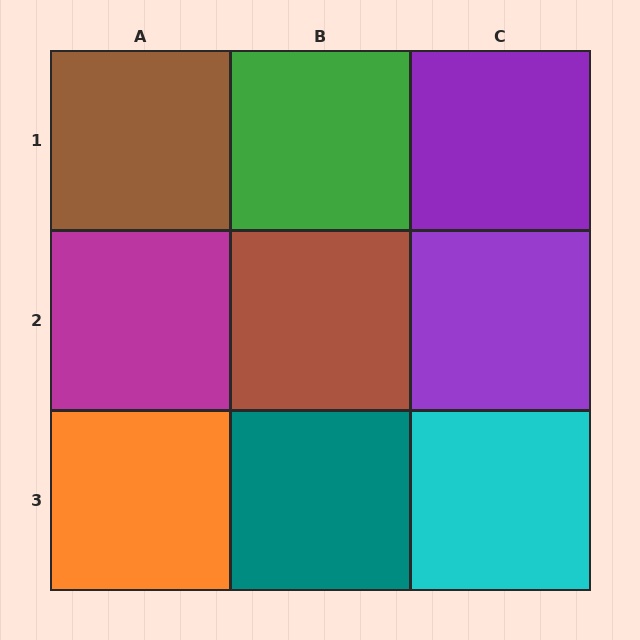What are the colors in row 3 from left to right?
Orange, teal, cyan.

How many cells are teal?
1 cell is teal.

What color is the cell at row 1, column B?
Green.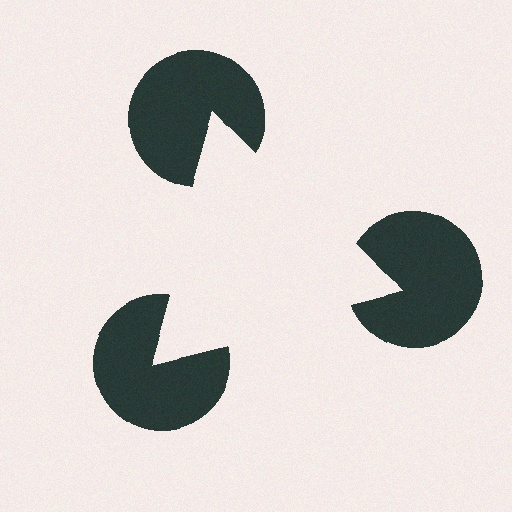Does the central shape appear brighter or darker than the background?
It typically appears slightly brighter than the background, even though no actual brightness change is drawn.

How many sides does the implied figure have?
3 sides.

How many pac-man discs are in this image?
There are 3 — one at each vertex of the illusory triangle.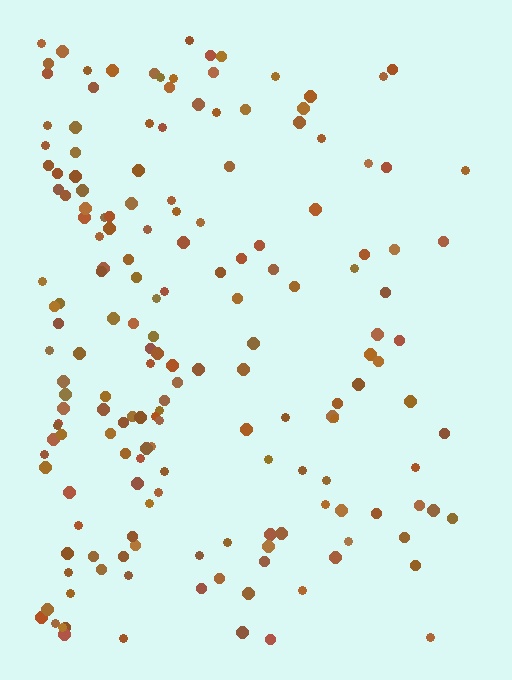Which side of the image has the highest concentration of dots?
The left.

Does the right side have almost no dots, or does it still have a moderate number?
Still a moderate number, just noticeably fewer than the left.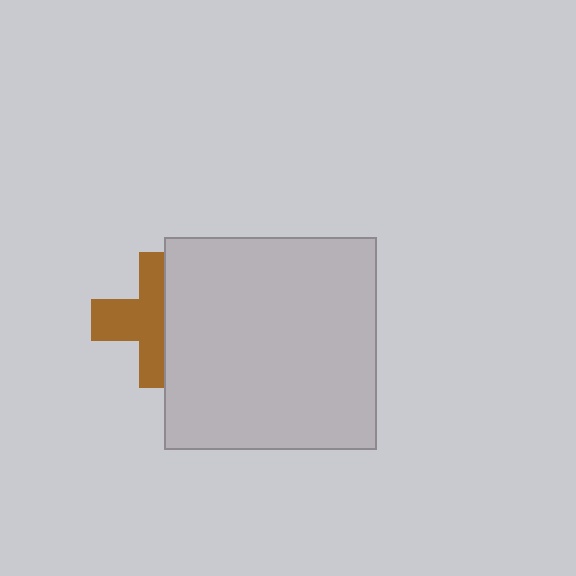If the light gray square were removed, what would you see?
You would see the complete brown cross.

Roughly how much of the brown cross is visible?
About half of it is visible (roughly 56%).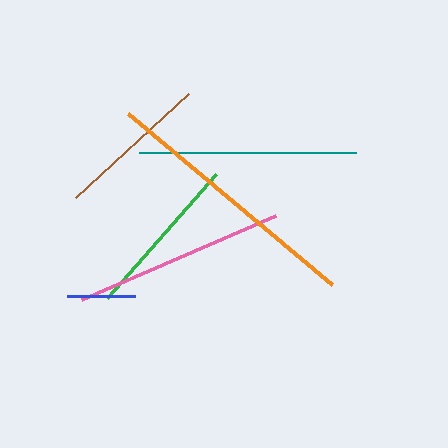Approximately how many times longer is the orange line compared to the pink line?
The orange line is approximately 1.3 times the length of the pink line.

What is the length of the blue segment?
The blue segment is approximately 68 pixels long.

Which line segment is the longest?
The orange line is the longest at approximately 266 pixels.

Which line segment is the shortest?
The blue line is the shortest at approximately 68 pixels.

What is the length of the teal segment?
The teal segment is approximately 218 pixels long.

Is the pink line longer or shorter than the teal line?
The teal line is longer than the pink line.